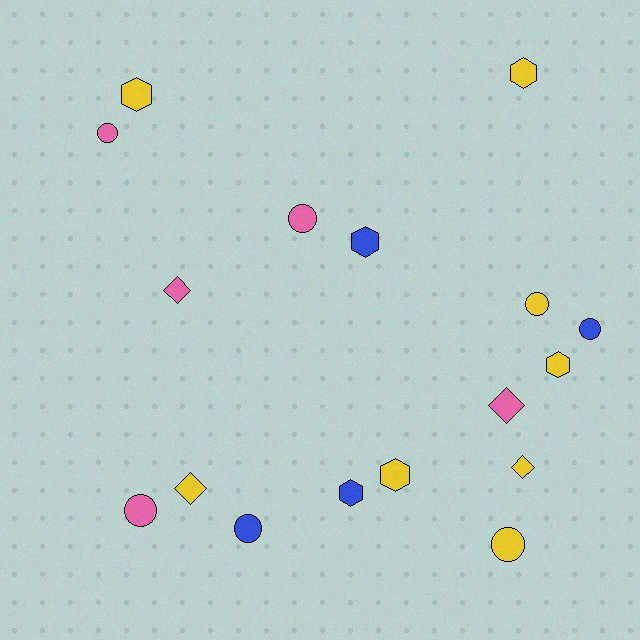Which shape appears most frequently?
Circle, with 7 objects.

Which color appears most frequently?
Yellow, with 8 objects.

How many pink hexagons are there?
There are no pink hexagons.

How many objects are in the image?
There are 17 objects.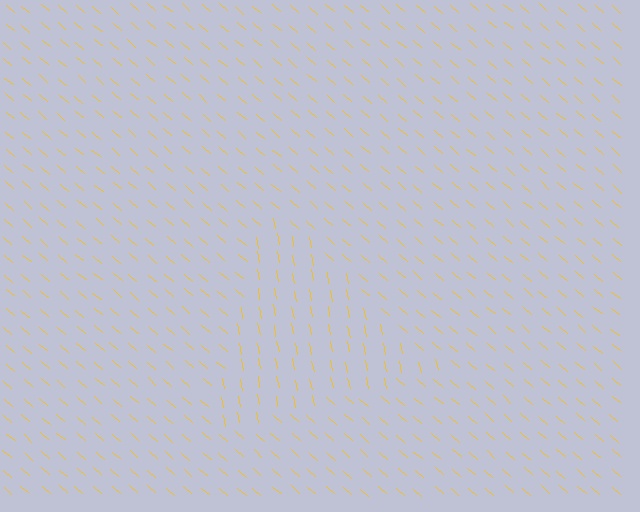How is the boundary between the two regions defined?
The boundary is defined purely by a change in line orientation (approximately 38 degrees difference). All lines are the same color and thickness.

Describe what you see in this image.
The image is filled with small yellow line segments. A triangle region in the image has lines oriented differently from the surrounding lines, creating a visible texture boundary.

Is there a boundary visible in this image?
Yes, there is a texture boundary formed by a change in line orientation.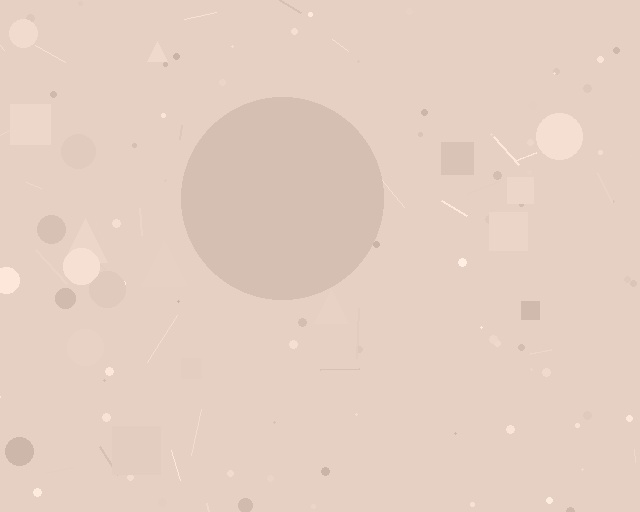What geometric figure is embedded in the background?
A circle is embedded in the background.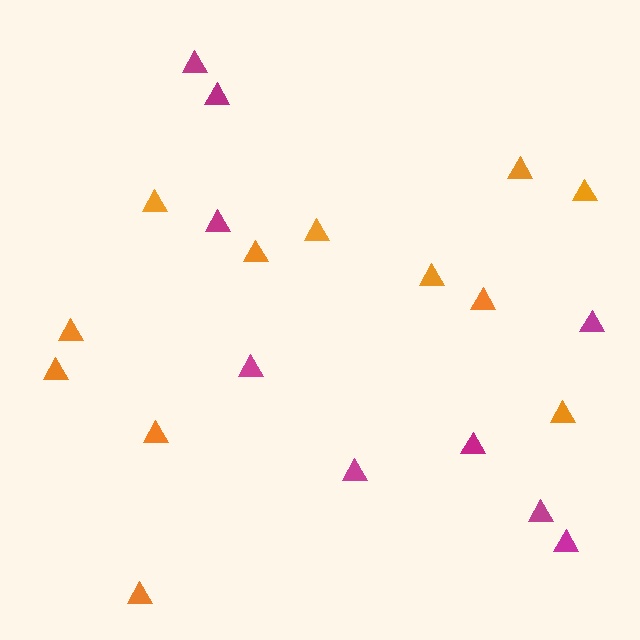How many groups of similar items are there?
There are 2 groups: one group of orange triangles (12) and one group of magenta triangles (9).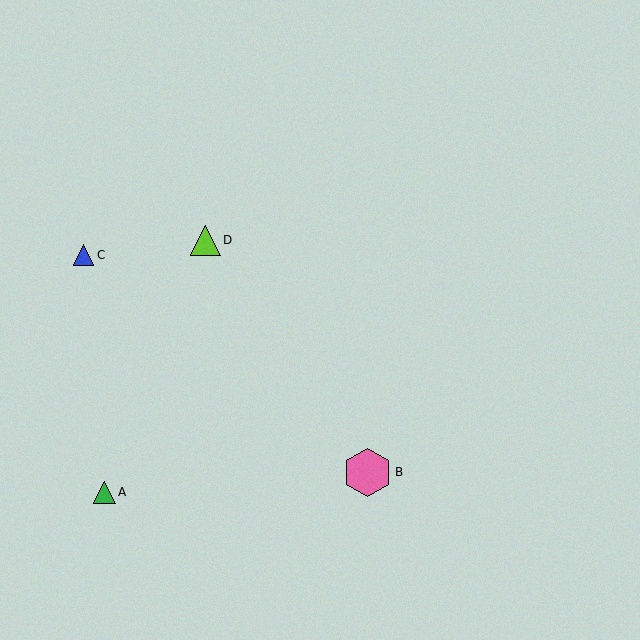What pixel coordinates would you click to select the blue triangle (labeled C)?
Click at (83, 255) to select the blue triangle C.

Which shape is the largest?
The pink hexagon (labeled B) is the largest.